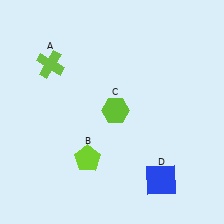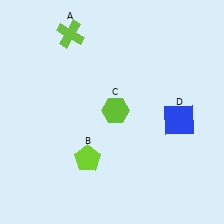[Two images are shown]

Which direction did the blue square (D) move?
The blue square (D) moved up.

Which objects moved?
The objects that moved are: the lime cross (A), the blue square (D).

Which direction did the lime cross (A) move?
The lime cross (A) moved up.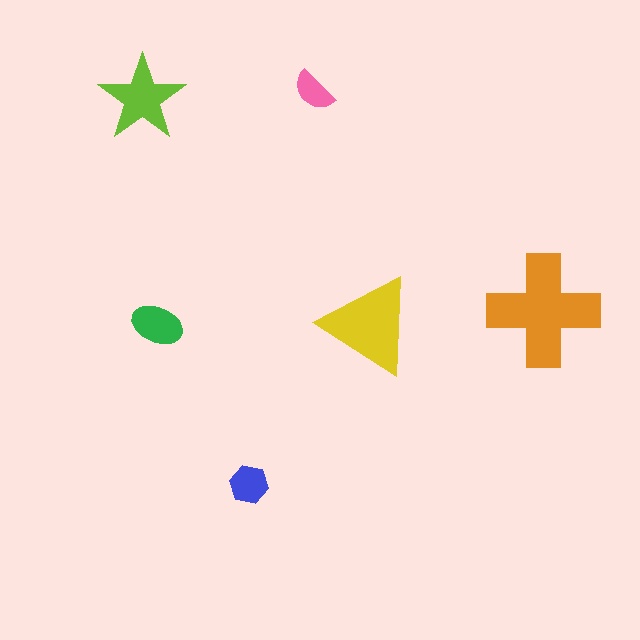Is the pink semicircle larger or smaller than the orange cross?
Smaller.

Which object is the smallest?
The pink semicircle.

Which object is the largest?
The orange cross.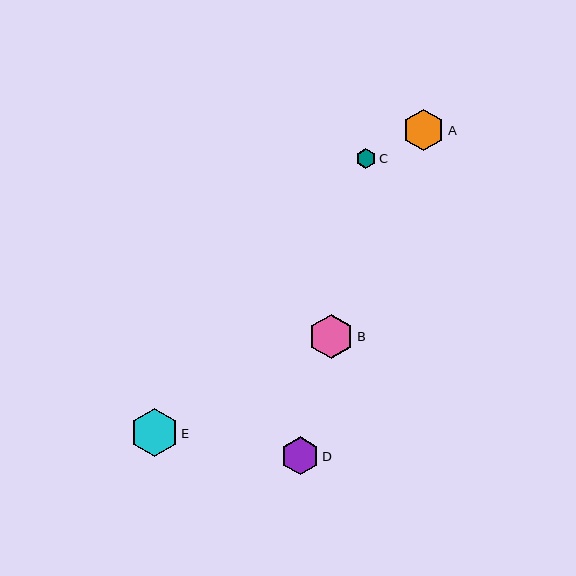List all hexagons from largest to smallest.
From largest to smallest: E, B, A, D, C.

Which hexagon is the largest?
Hexagon E is the largest with a size of approximately 48 pixels.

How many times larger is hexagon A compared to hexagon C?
Hexagon A is approximately 2.1 times the size of hexagon C.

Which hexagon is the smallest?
Hexagon C is the smallest with a size of approximately 20 pixels.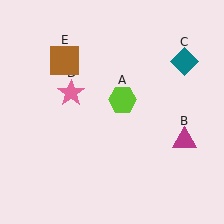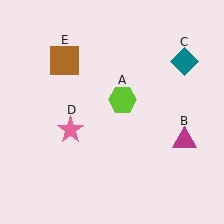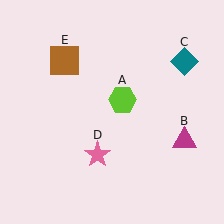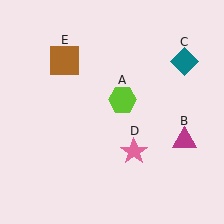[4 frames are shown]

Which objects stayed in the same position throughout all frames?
Lime hexagon (object A) and magenta triangle (object B) and teal diamond (object C) and brown square (object E) remained stationary.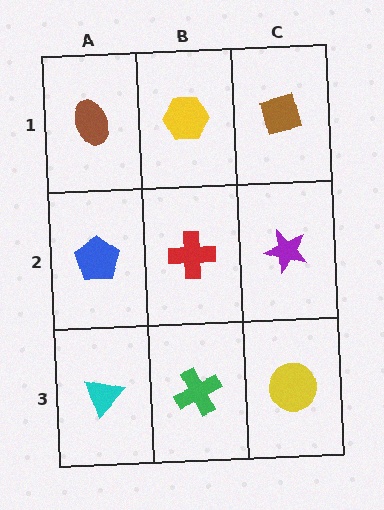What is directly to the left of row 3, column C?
A green cross.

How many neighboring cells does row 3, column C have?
2.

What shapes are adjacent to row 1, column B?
A red cross (row 2, column B), a brown ellipse (row 1, column A), a brown diamond (row 1, column C).